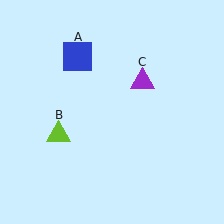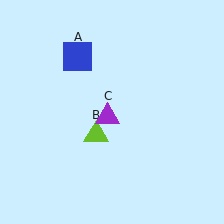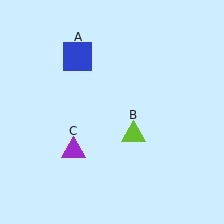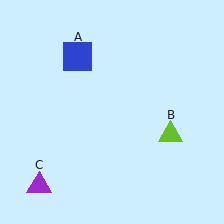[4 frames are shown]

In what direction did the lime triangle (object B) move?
The lime triangle (object B) moved right.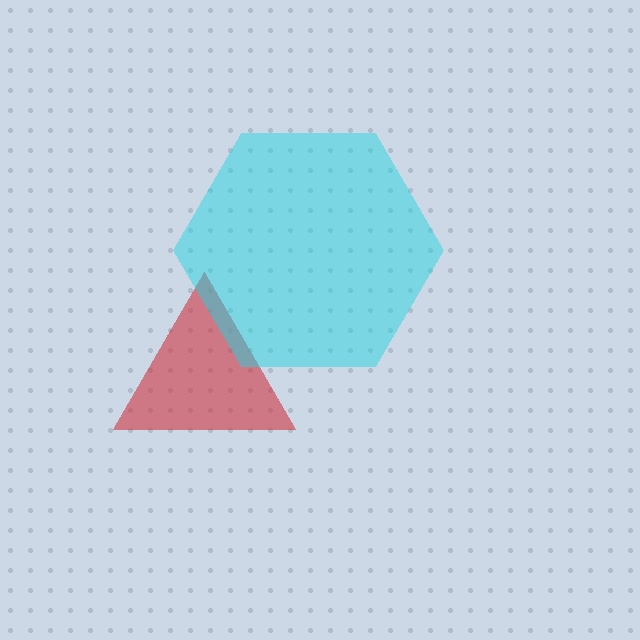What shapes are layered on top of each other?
The layered shapes are: a red triangle, a cyan hexagon.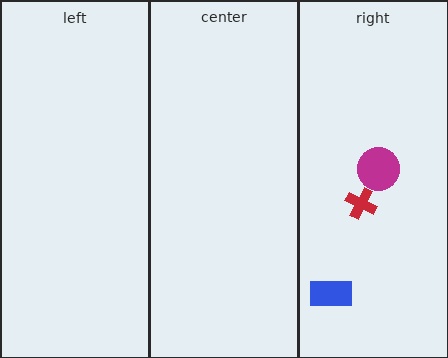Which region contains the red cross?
The right region.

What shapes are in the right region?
The red cross, the magenta circle, the blue rectangle.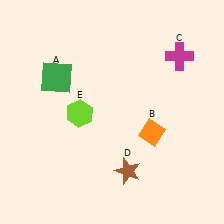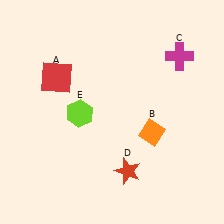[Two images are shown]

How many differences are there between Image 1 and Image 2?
There are 2 differences between the two images.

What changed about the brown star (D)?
In Image 1, D is brown. In Image 2, it changed to red.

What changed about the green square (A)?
In Image 1, A is green. In Image 2, it changed to red.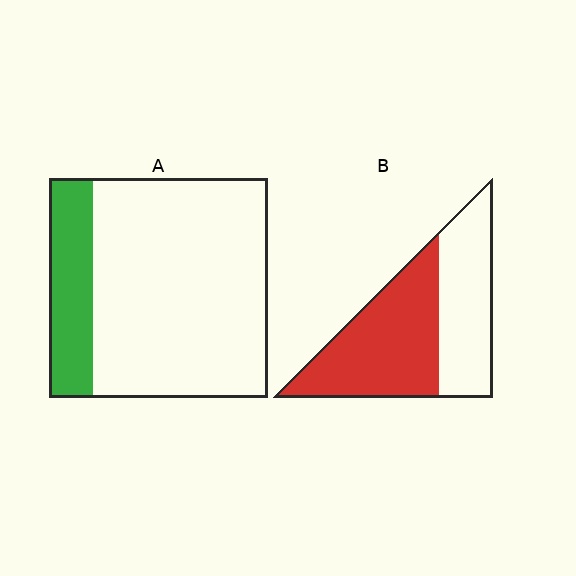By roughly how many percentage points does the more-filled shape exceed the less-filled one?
By roughly 35 percentage points (B over A).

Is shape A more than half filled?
No.